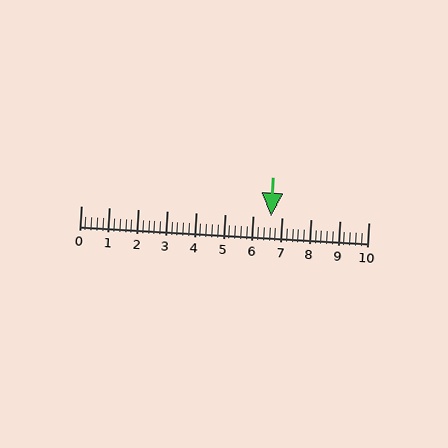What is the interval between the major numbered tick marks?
The major tick marks are spaced 1 units apart.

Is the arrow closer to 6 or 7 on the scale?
The arrow is closer to 7.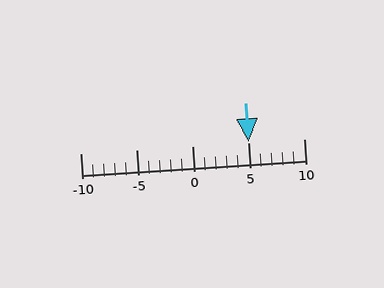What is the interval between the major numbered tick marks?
The major tick marks are spaced 5 units apart.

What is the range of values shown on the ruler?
The ruler shows values from -10 to 10.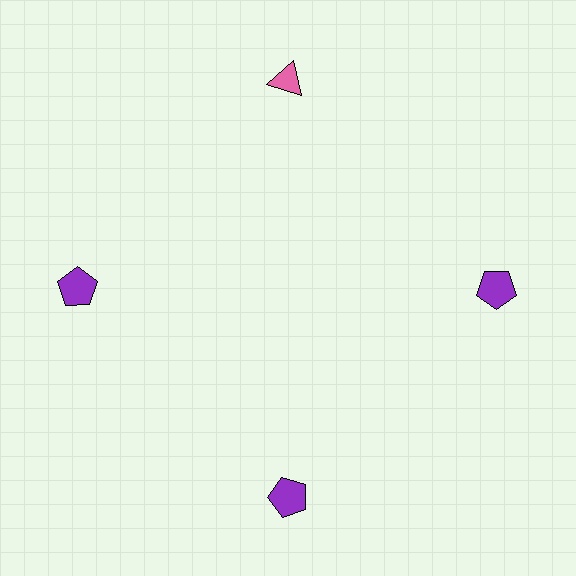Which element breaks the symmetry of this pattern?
The pink triangle at roughly the 12 o'clock position breaks the symmetry. All other shapes are purple pentagons.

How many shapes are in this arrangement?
There are 4 shapes arranged in a ring pattern.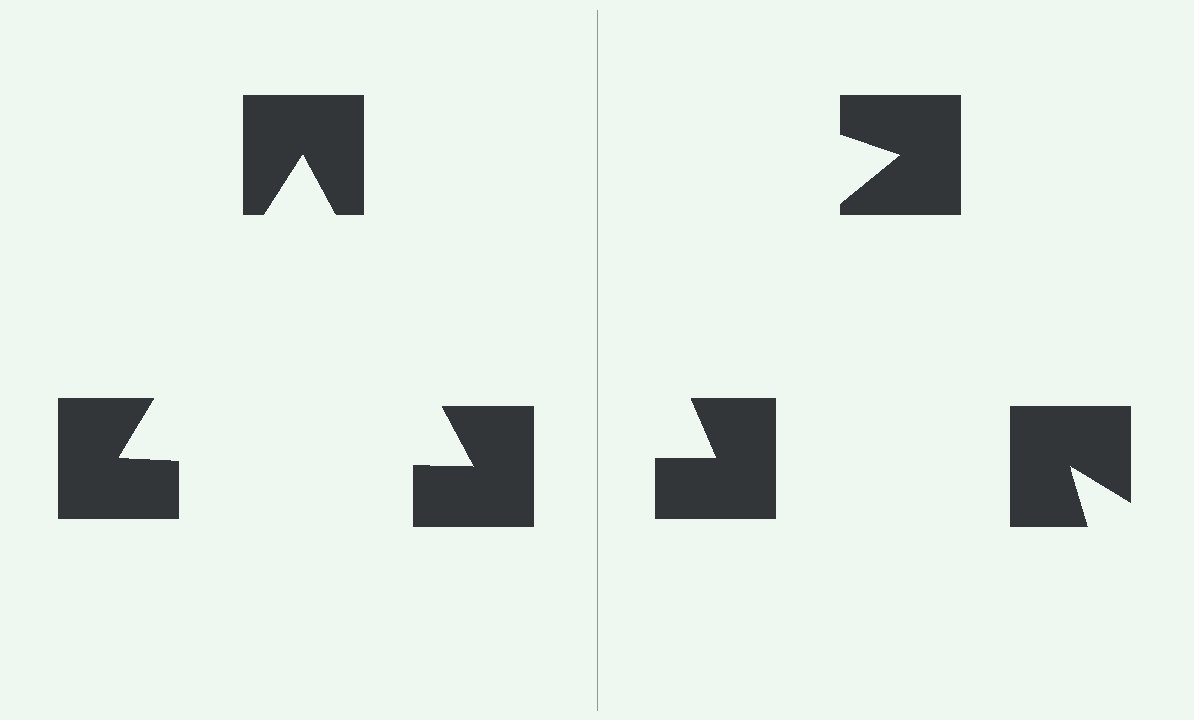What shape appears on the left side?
An illusory triangle.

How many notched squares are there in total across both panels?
6 — 3 on each side.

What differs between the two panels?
The notched squares are positioned identically on both sides; only the wedge orientations differ. On the left they align to a triangle; on the right they are misaligned.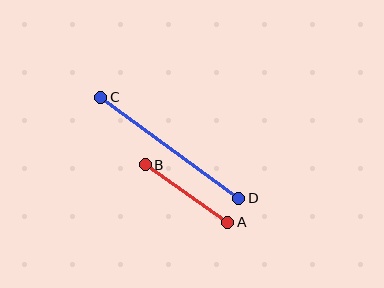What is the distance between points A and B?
The distance is approximately 101 pixels.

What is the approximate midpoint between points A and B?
The midpoint is at approximately (187, 194) pixels.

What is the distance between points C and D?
The distance is approximately 171 pixels.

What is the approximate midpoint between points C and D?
The midpoint is at approximately (170, 148) pixels.